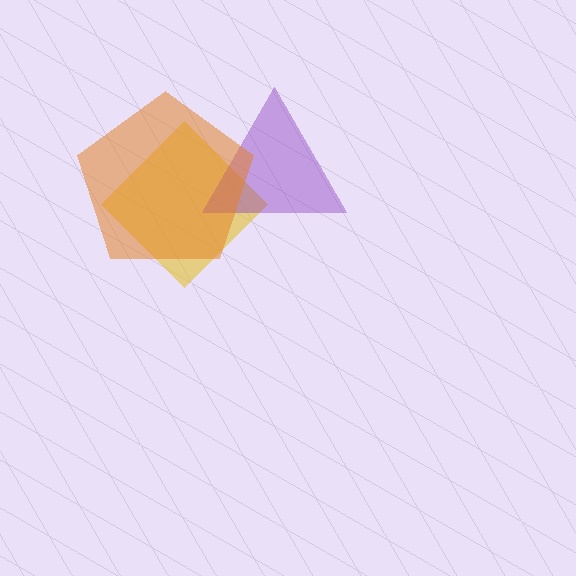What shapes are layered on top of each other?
The layered shapes are: a yellow diamond, a purple triangle, an orange pentagon.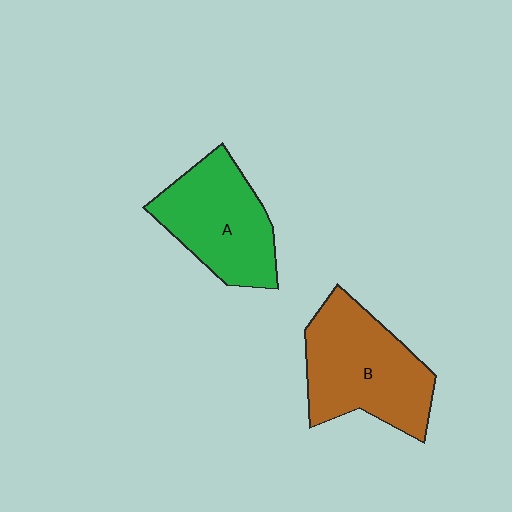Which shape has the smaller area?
Shape A (green).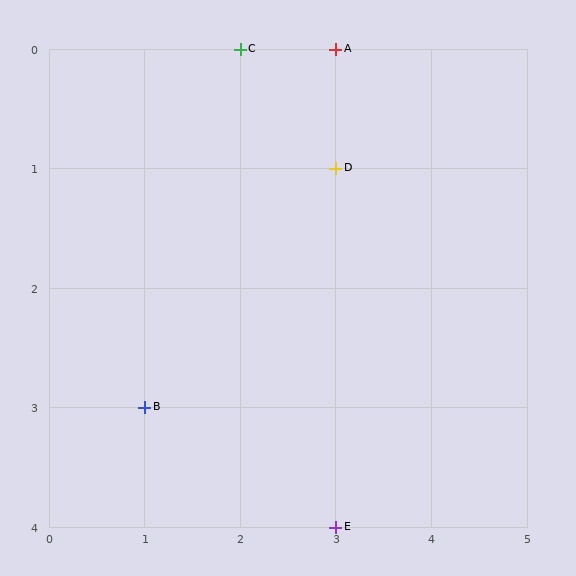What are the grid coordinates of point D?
Point D is at grid coordinates (3, 1).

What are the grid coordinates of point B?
Point B is at grid coordinates (1, 3).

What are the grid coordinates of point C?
Point C is at grid coordinates (2, 0).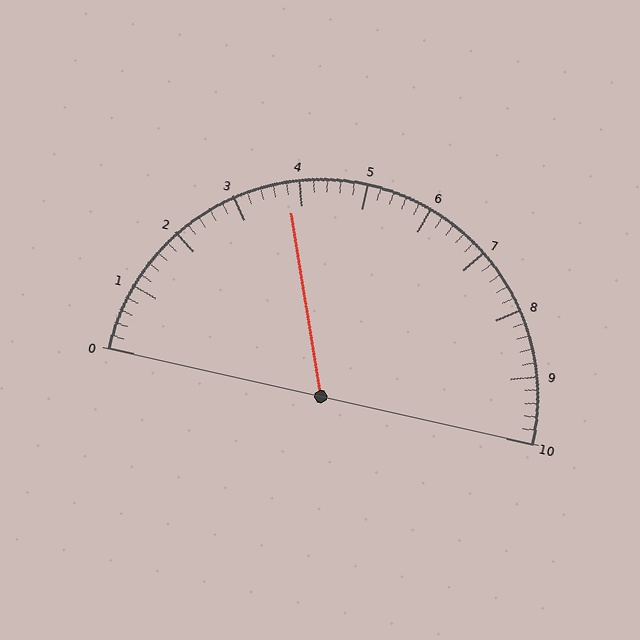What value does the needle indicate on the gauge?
The needle indicates approximately 3.8.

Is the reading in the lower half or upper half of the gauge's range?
The reading is in the lower half of the range (0 to 10).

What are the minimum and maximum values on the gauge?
The gauge ranges from 0 to 10.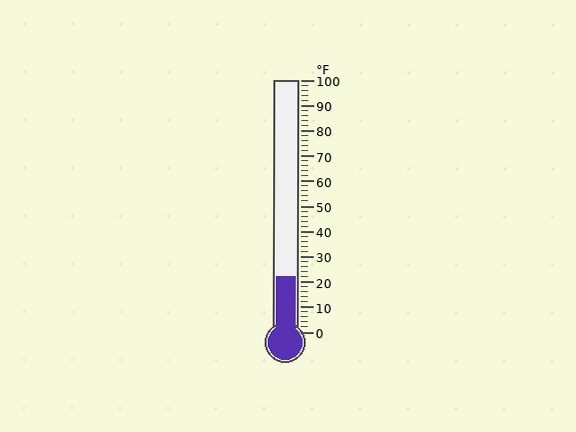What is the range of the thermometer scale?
The thermometer scale ranges from 0°F to 100°F.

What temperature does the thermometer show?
The thermometer shows approximately 22°F.